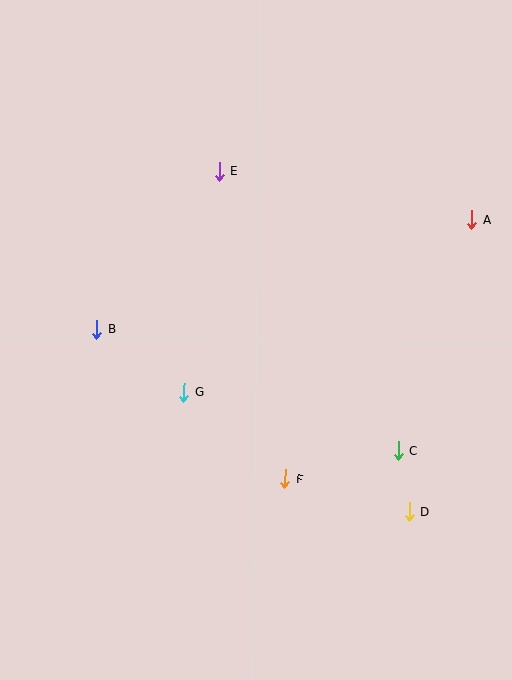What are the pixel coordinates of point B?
Point B is at (97, 329).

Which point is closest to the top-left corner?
Point E is closest to the top-left corner.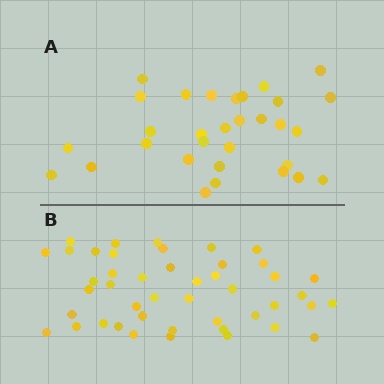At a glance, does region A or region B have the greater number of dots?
Region B (the bottom region) has more dots.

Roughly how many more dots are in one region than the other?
Region B has approximately 15 more dots than region A.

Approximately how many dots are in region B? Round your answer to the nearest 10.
About 40 dots. (The exact count is 45, which rounds to 40.)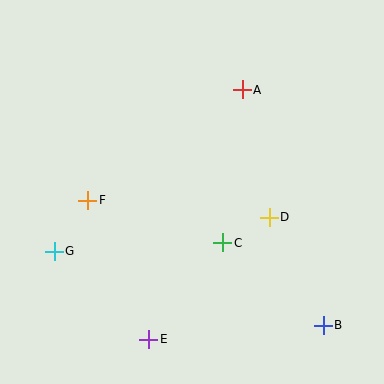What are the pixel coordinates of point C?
Point C is at (223, 243).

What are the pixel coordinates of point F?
Point F is at (88, 200).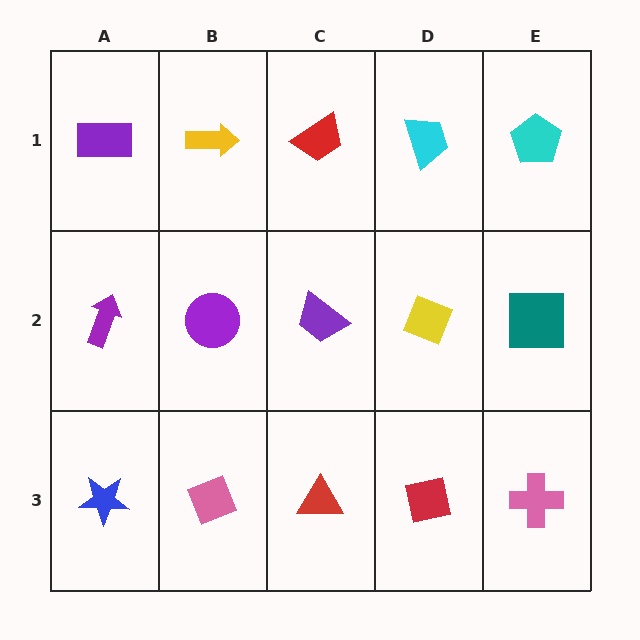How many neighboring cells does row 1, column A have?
2.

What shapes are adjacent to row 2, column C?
A red trapezoid (row 1, column C), a red triangle (row 3, column C), a purple circle (row 2, column B), a yellow diamond (row 2, column D).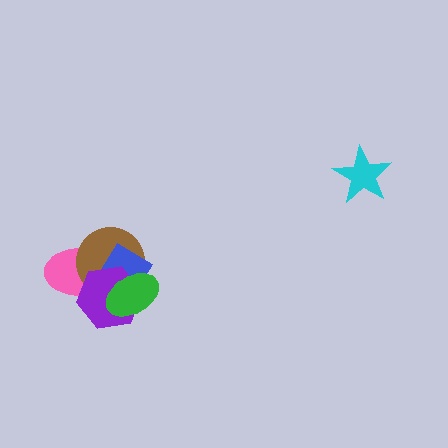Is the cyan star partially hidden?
No, no other shape covers it.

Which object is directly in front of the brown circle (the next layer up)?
The blue diamond is directly in front of the brown circle.